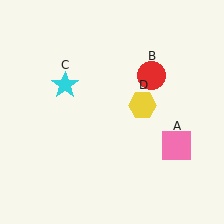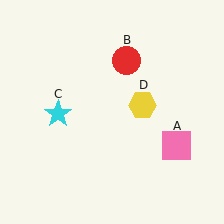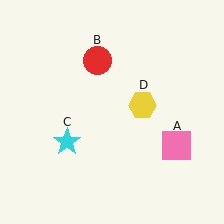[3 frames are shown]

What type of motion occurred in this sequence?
The red circle (object B), cyan star (object C) rotated counterclockwise around the center of the scene.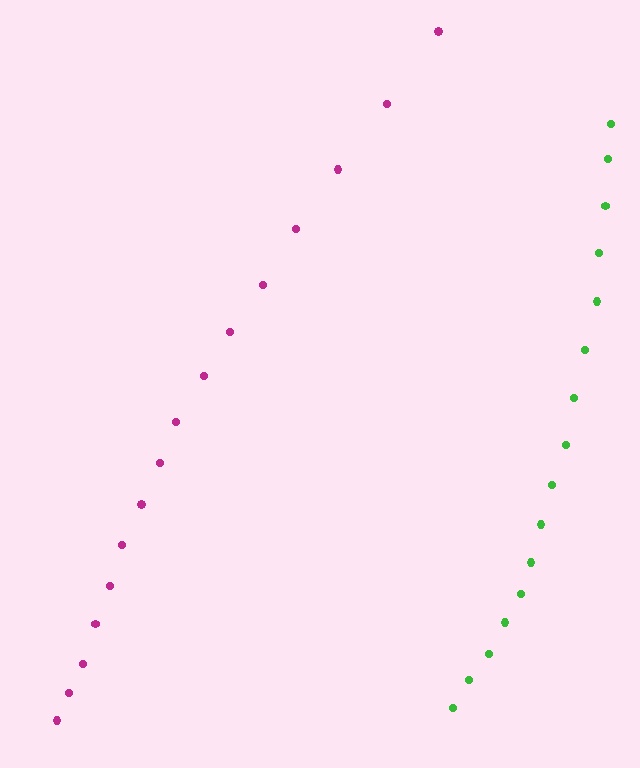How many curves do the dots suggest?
There are 2 distinct paths.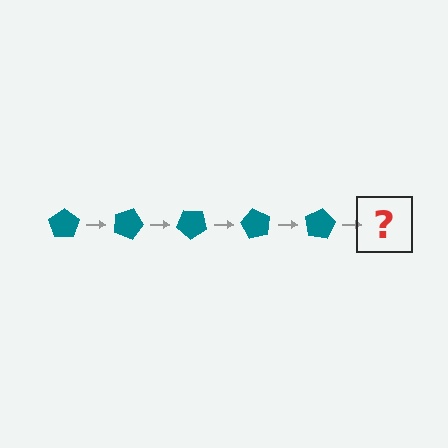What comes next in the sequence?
The next element should be a teal pentagon rotated 100 degrees.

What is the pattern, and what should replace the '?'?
The pattern is that the pentagon rotates 20 degrees each step. The '?' should be a teal pentagon rotated 100 degrees.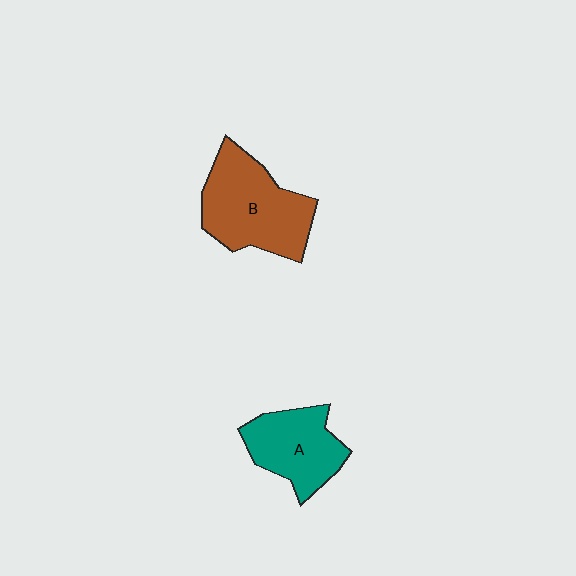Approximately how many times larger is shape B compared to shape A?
Approximately 1.4 times.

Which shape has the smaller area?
Shape A (teal).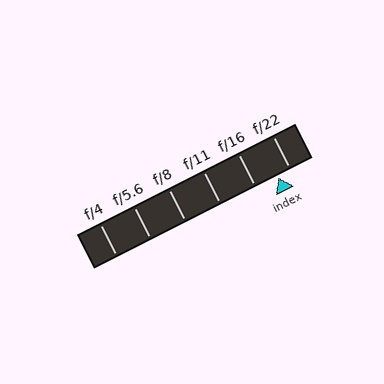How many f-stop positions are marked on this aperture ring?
There are 6 f-stop positions marked.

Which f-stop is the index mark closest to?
The index mark is closest to f/22.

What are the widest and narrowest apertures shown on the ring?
The widest aperture shown is f/4 and the narrowest is f/22.